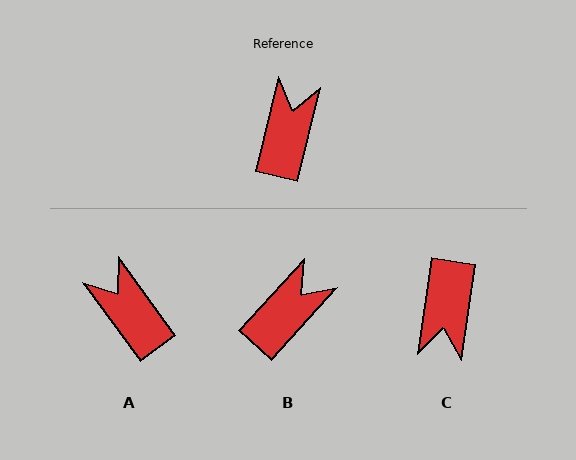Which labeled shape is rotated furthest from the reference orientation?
C, about 174 degrees away.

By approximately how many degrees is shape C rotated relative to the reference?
Approximately 174 degrees clockwise.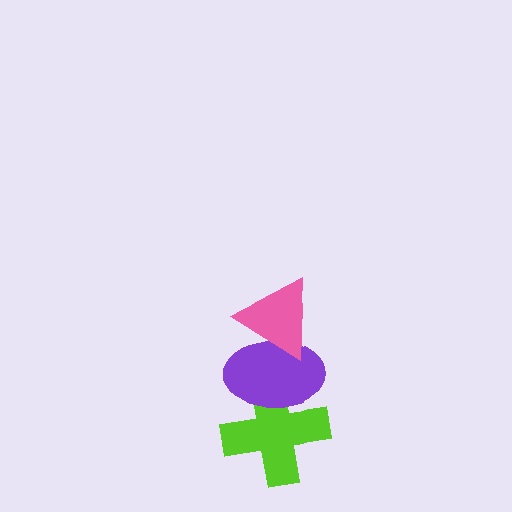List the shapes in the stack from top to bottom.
From top to bottom: the pink triangle, the purple ellipse, the lime cross.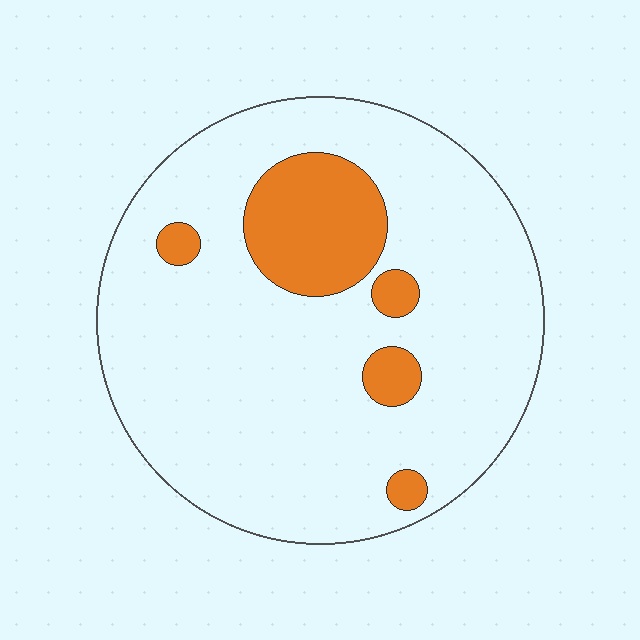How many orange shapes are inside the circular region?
5.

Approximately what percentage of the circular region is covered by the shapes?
Approximately 15%.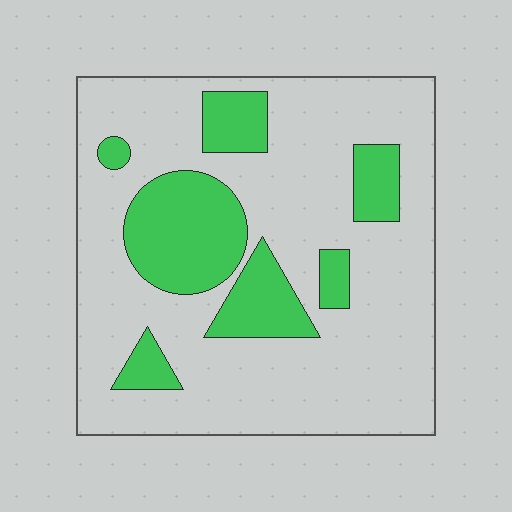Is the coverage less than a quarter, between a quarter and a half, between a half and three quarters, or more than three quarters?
Less than a quarter.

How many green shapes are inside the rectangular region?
7.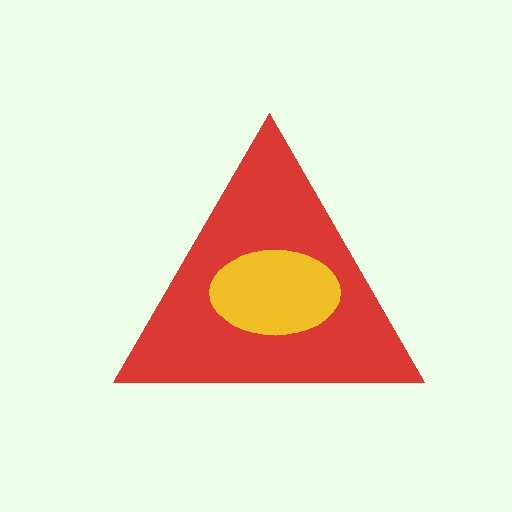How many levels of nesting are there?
2.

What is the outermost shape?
The red triangle.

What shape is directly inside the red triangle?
The yellow ellipse.